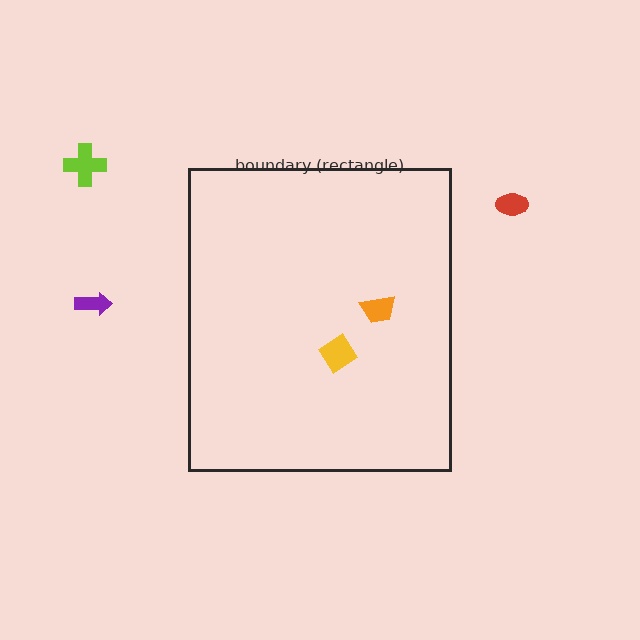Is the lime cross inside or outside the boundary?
Outside.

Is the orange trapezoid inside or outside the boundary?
Inside.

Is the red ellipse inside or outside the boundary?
Outside.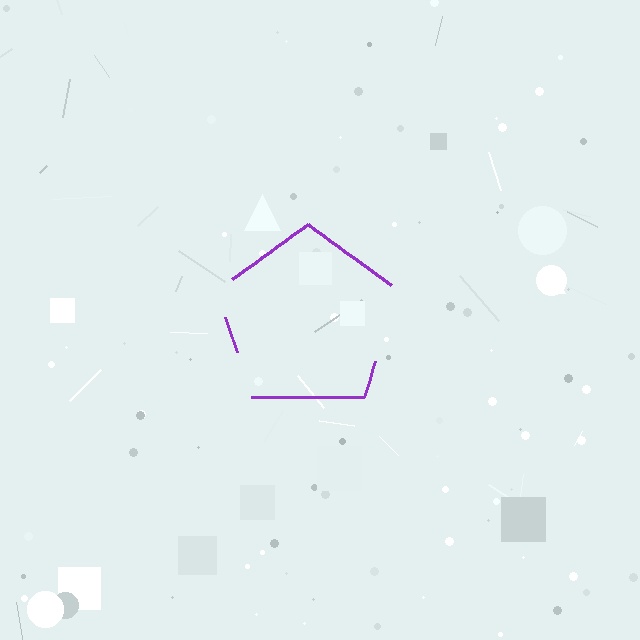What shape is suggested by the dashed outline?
The dashed outline suggests a pentagon.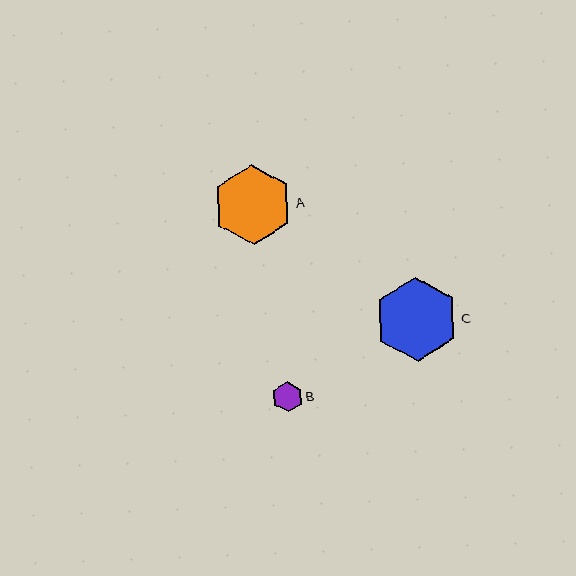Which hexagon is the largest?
Hexagon C is the largest with a size of approximately 84 pixels.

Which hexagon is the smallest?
Hexagon B is the smallest with a size of approximately 30 pixels.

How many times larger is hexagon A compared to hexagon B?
Hexagon A is approximately 2.7 times the size of hexagon B.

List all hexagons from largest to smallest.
From largest to smallest: C, A, B.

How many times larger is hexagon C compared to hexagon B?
Hexagon C is approximately 2.8 times the size of hexagon B.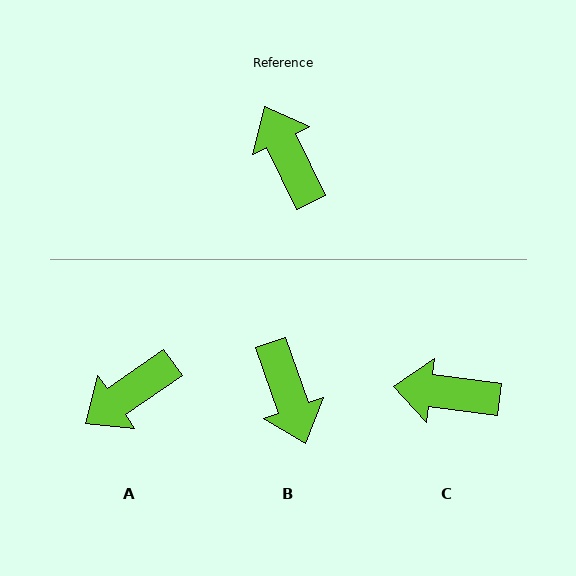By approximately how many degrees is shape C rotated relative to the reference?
Approximately 57 degrees counter-clockwise.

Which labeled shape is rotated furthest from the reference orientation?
B, about 174 degrees away.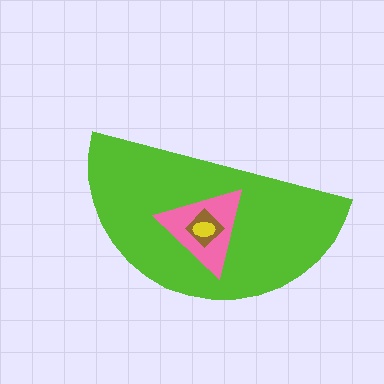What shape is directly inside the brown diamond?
The yellow ellipse.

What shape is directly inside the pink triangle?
The brown diamond.